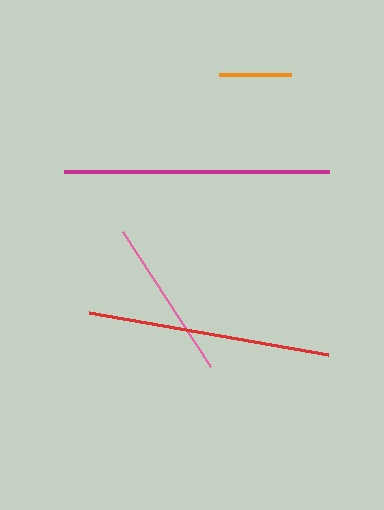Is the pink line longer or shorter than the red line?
The red line is longer than the pink line.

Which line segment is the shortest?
The orange line is the shortest at approximately 72 pixels.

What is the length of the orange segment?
The orange segment is approximately 72 pixels long.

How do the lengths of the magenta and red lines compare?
The magenta and red lines are approximately the same length.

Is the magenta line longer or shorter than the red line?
The magenta line is longer than the red line.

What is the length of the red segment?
The red segment is approximately 243 pixels long.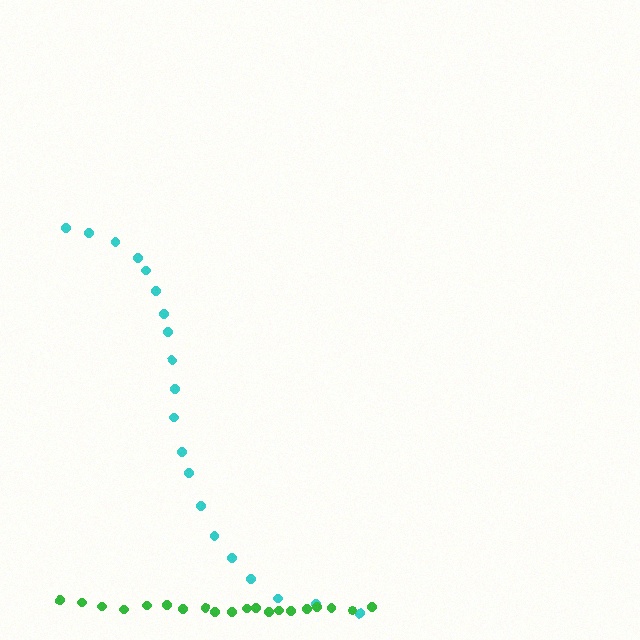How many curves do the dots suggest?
There are 2 distinct paths.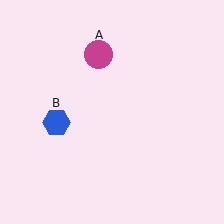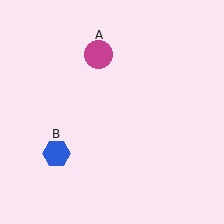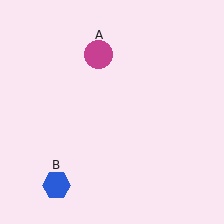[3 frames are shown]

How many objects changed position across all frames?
1 object changed position: blue hexagon (object B).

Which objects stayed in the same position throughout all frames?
Magenta circle (object A) remained stationary.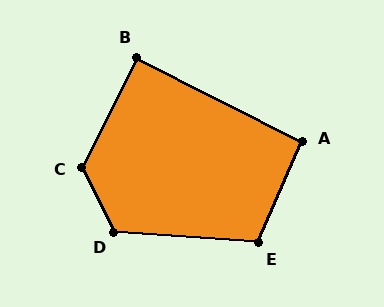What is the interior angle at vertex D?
Approximately 120 degrees (obtuse).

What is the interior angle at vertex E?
Approximately 109 degrees (obtuse).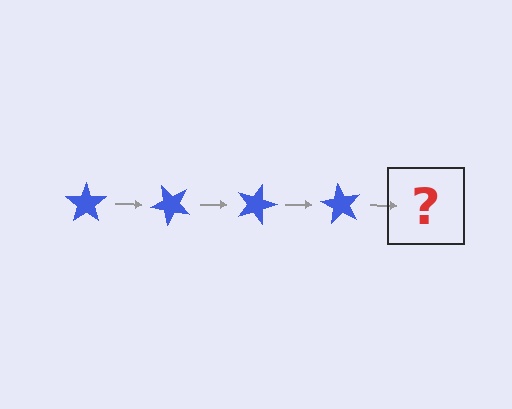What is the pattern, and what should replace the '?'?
The pattern is that the star rotates 45 degrees each step. The '?' should be a blue star rotated 180 degrees.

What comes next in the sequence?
The next element should be a blue star rotated 180 degrees.